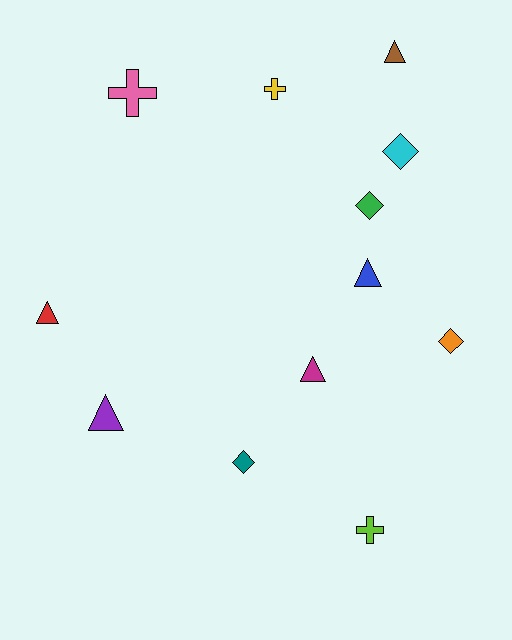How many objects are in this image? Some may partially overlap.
There are 12 objects.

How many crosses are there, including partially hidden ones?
There are 3 crosses.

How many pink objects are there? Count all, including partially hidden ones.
There is 1 pink object.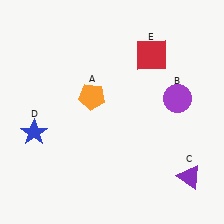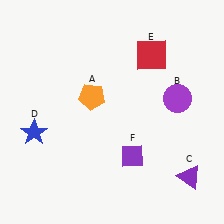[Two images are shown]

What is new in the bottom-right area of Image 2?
A purple diamond (F) was added in the bottom-right area of Image 2.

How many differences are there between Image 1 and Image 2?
There is 1 difference between the two images.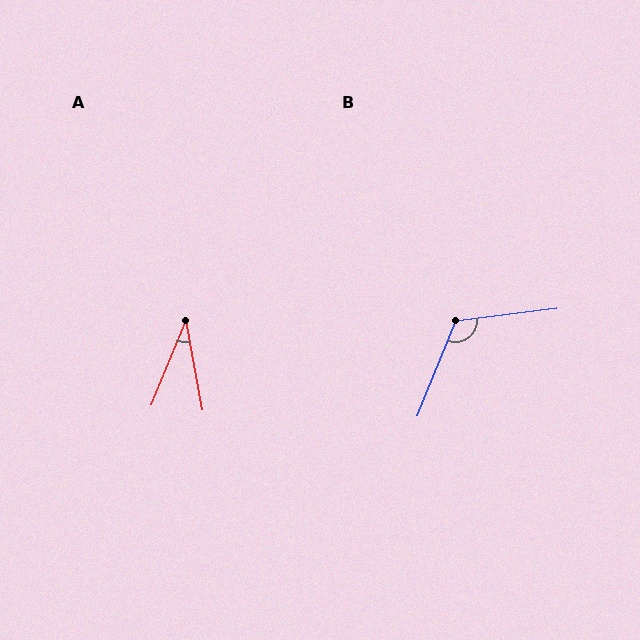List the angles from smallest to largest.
A (33°), B (119°).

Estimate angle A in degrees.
Approximately 33 degrees.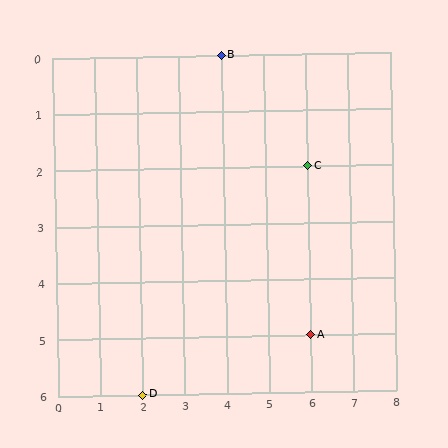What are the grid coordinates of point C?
Point C is at grid coordinates (6, 2).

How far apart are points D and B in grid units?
Points D and B are 2 columns and 6 rows apart (about 6.3 grid units diagonally).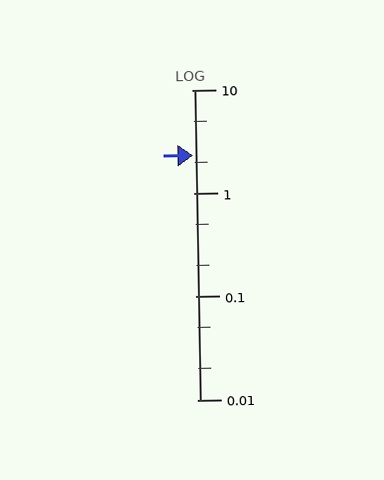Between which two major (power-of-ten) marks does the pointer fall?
The pointer is between 1 and 10.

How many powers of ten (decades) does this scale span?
The scale spans 3 decades, from 0.01 to 10.